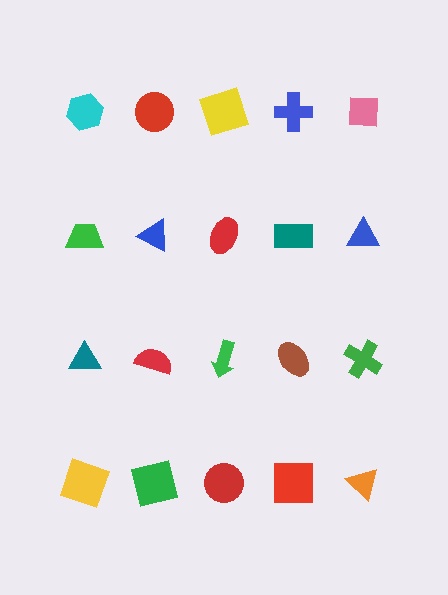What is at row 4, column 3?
A red circle.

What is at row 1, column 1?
A cyan hexagon.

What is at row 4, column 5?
An orange triangle.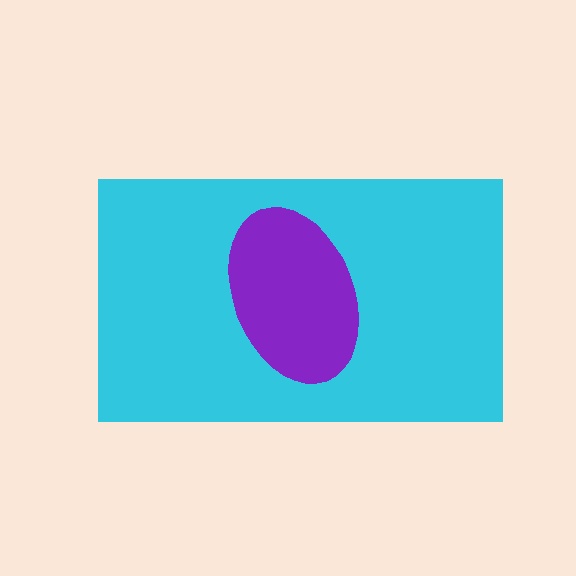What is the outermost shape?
The cyan rectangle.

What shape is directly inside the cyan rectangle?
The purple ellipse.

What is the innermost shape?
The purple ellipse.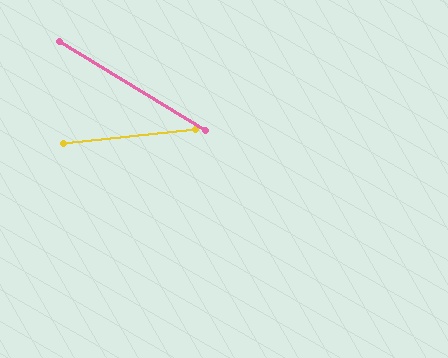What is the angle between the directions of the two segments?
Approximately 37 degrees.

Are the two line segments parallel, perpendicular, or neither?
Neither parallel nor perpendicular — they differ by about 37°.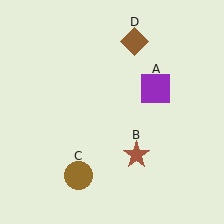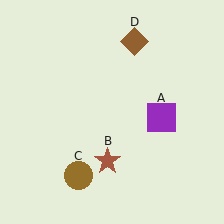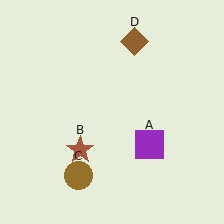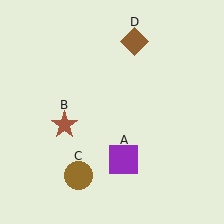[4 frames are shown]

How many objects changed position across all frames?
2 objects changed position: purple square (object A), brown star (object B).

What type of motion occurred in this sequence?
The purple square (object A), brown star (object B) rotated clockwise around the center of the scene.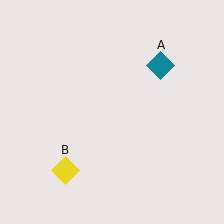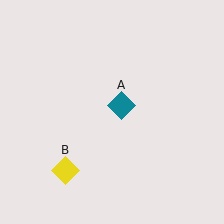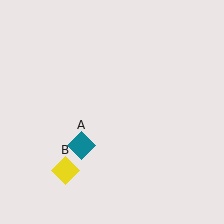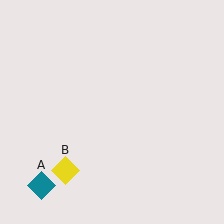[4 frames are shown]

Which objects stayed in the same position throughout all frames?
Yellow diamond (object B) remained stationary.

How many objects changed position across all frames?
1 object changed position: teal diamond (object A).